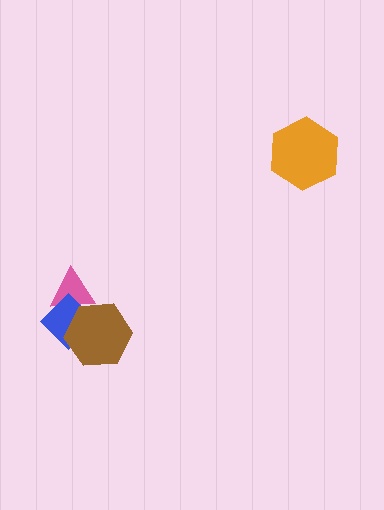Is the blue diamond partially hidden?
Yes, it is partially covered by another shape.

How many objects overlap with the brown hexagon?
2 objects overlap with the brown hexagon.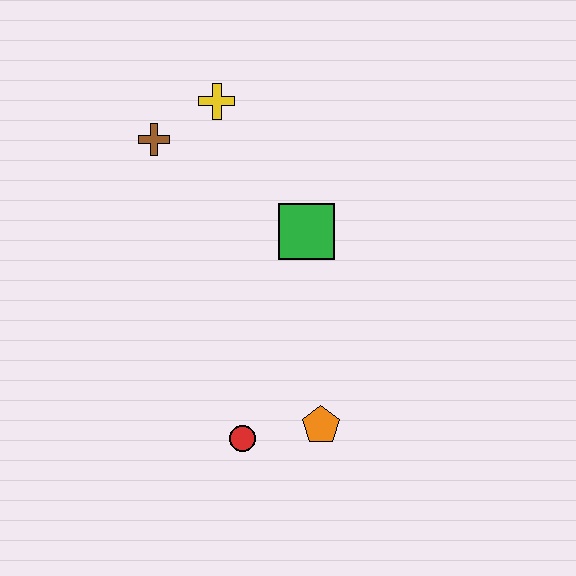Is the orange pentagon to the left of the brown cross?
No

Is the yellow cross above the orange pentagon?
Yes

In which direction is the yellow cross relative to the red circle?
The yellow cross is above the red circle.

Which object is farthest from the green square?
The red circle is farthest from the green square.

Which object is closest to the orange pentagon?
The red circle is closest to the orange pentagon.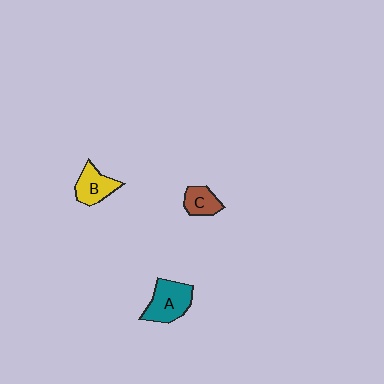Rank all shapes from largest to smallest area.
From largest to smallest: A (teal), B (yellow), C (brown).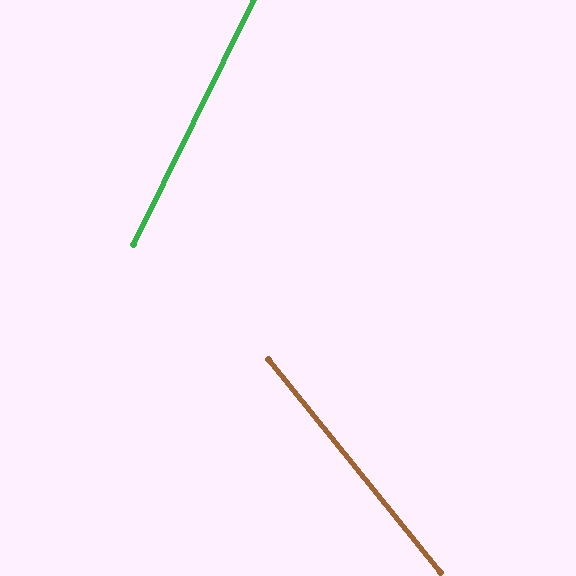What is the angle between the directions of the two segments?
Approximately 65 degrees.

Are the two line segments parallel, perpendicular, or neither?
Neither parallel nor perpendicular — they differ by about 65°.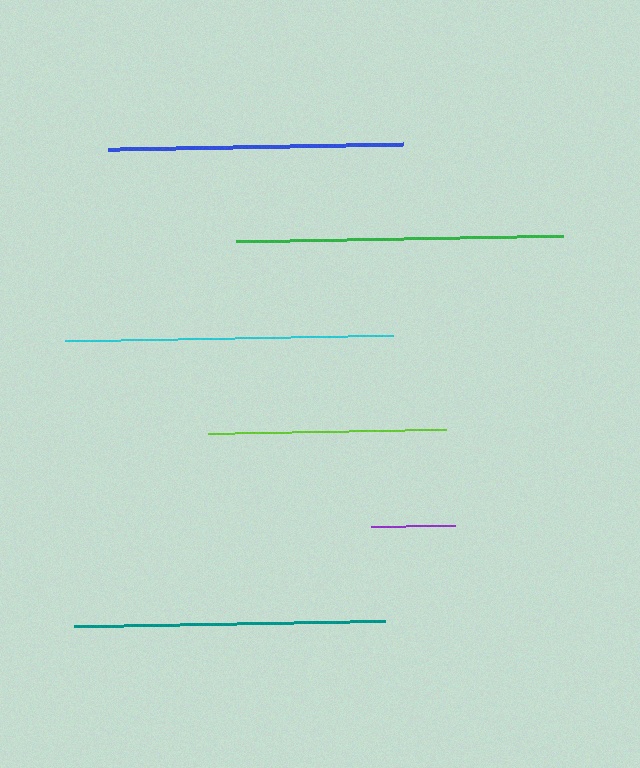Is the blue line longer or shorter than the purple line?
The blue line is longer than the purple line.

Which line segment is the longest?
The cyan line is the longest at approximately 329 pixels.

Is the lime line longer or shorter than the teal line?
The teal line is longer than the lime line.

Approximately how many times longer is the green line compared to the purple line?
The green line is approximately 3.9 times the length of the purple line.